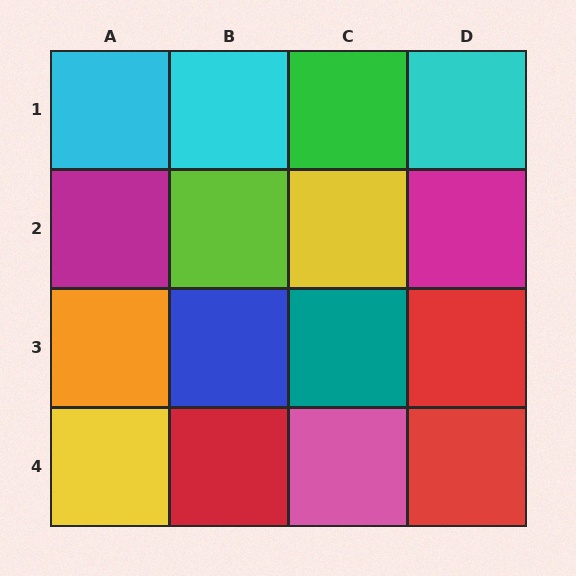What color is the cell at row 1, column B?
Cyan.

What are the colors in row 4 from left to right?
Yellow, red, pink, red.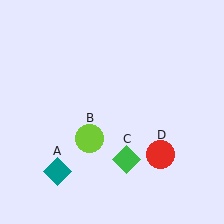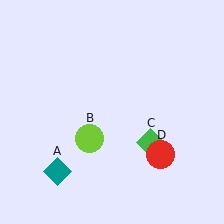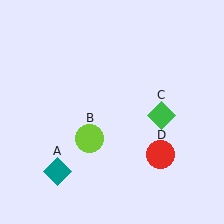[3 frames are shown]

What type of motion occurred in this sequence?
The green diamond (object C) rotated counterclockwise around the center of the scene.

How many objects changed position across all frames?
1 object changed position: green diamond (object C).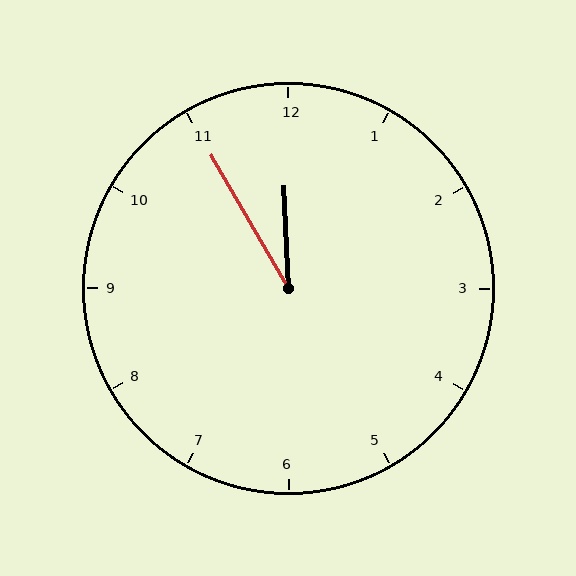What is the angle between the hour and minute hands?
Approximately 28 degrees.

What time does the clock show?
11:55.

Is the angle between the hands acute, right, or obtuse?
It is acute.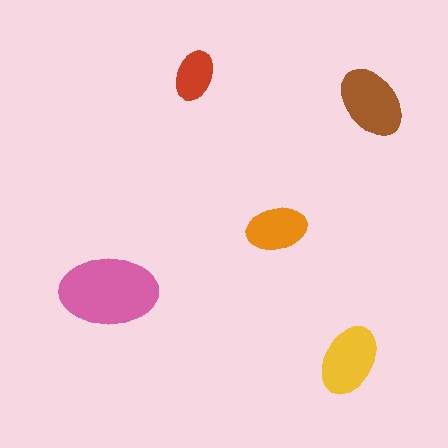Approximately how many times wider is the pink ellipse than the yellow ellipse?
About 1.5 times wider.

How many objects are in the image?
There are 5 objects in the image.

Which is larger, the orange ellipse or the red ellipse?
The orange one.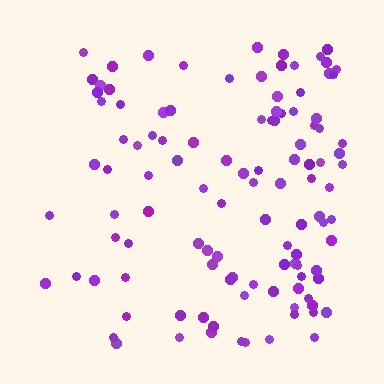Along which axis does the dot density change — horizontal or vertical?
Horizontal.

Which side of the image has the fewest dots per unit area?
The left.